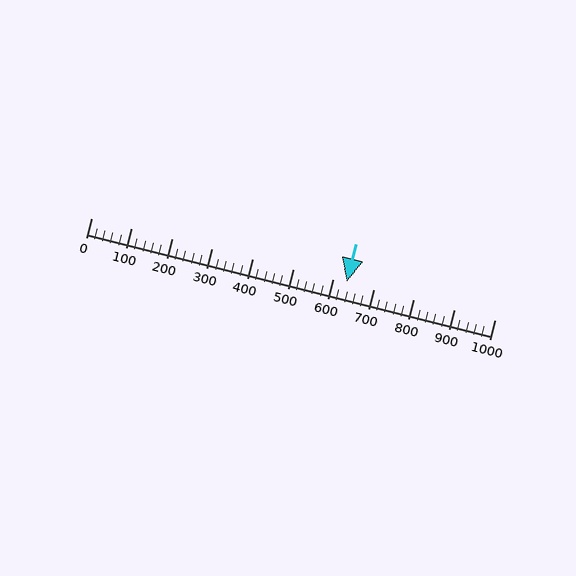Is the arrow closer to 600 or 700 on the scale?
The arrow is closer to 600.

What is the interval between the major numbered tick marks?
The major tick marks are spaced 100 units apart.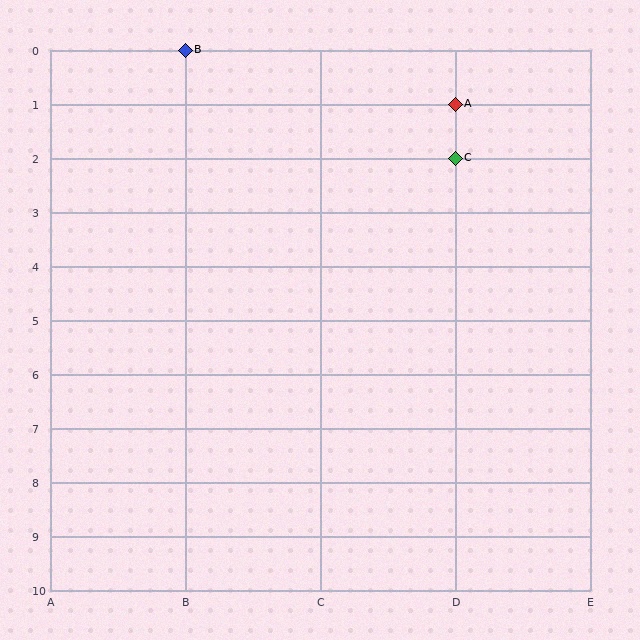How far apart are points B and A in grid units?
Points B and A are 2 columns and 1 row apart (about 2.2 grid units diagonally).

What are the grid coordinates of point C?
Point C is at grid coordinates (D, 2).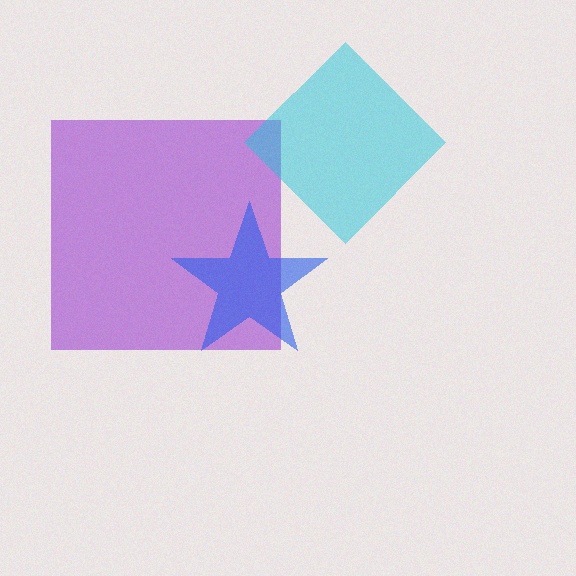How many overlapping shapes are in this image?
There are 3 overlapping shapes in the image.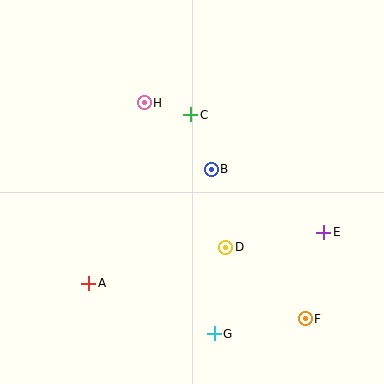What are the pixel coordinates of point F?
Point F is at (305, 319).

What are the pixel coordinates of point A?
Point A is at (89, 283).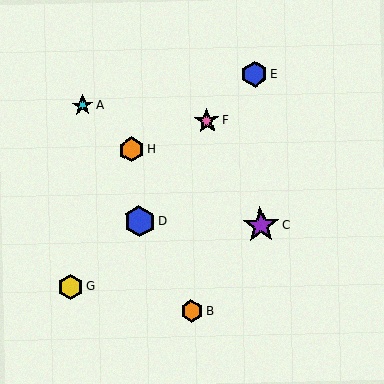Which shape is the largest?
The purple star (labeled C) is the largest.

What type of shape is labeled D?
Shape D is a blue hexagon.